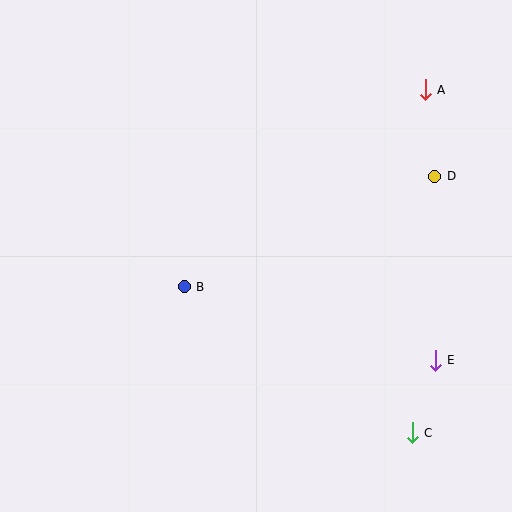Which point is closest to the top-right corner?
Point A is closest to the top-right corner.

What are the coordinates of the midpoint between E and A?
The midpoint between E and A is at (430, 225).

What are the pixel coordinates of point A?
Point A is at (425, 90).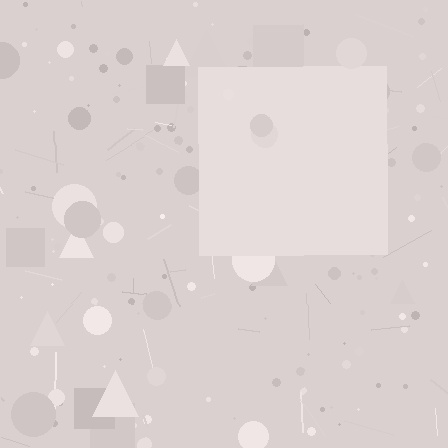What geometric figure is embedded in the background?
A square is embedded in the background.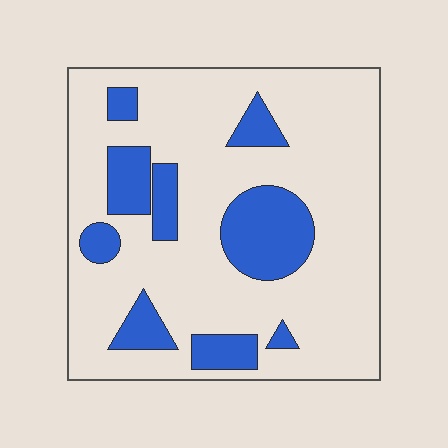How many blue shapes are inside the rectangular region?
9.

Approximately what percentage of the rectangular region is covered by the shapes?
Approximately 20%.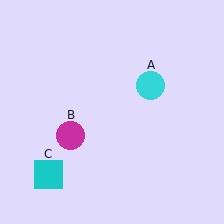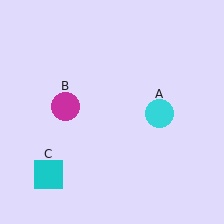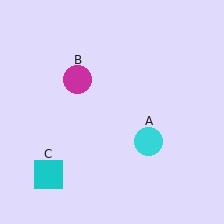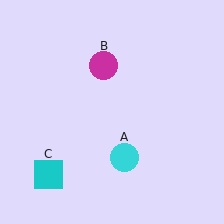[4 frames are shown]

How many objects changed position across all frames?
2 objects changed position: cyan circle (object A), magenta circle (object B).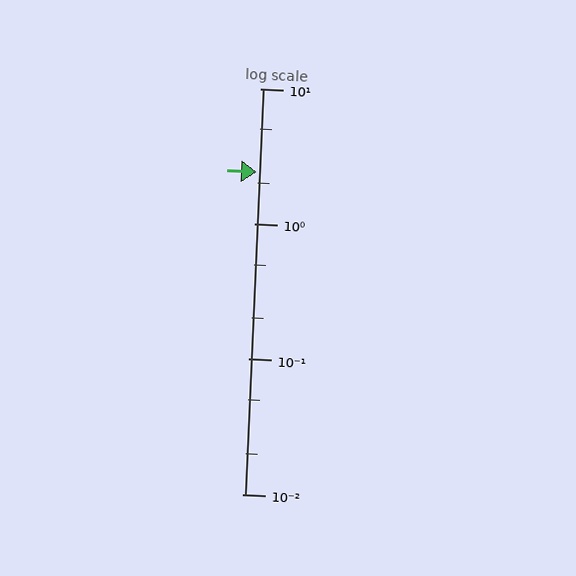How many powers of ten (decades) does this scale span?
The scale spans 3 decades, from 0.01 to 10.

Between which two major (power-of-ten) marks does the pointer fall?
The pointer is between 1 and 10.